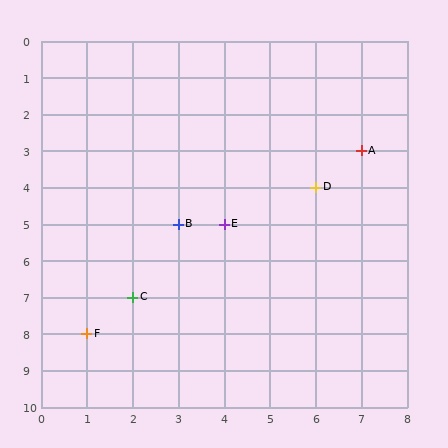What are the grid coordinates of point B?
Point B is at grid coordinates (3, 5).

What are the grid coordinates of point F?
Point F is at grid coordinates (1, 8).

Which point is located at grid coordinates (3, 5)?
Point B is at (3, 5).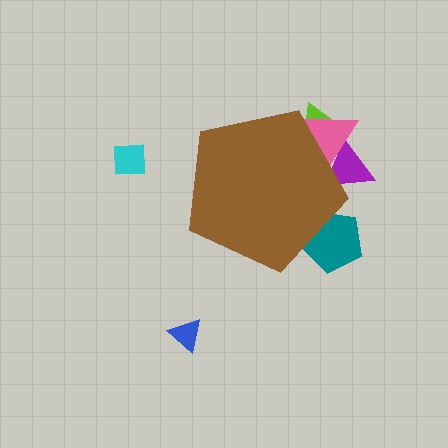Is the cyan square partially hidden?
No, the cyan square is fully visible.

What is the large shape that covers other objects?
A brown pentagon.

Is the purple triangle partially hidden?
Yes, the purple triangle is partially hidden behind the brown pentagon.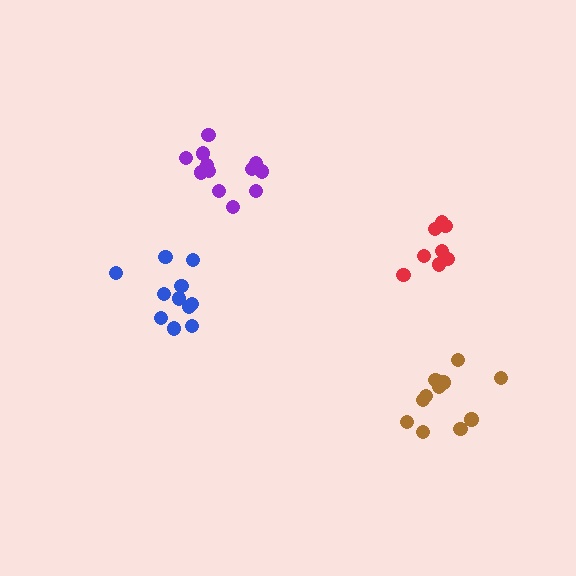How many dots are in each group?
Group 1: 11 dots, Group 2: 12 dots, Group 3: 8 dots, Group 4: 11 dots (42 total).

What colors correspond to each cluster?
The clusters are colored: blue, purple, red, brown.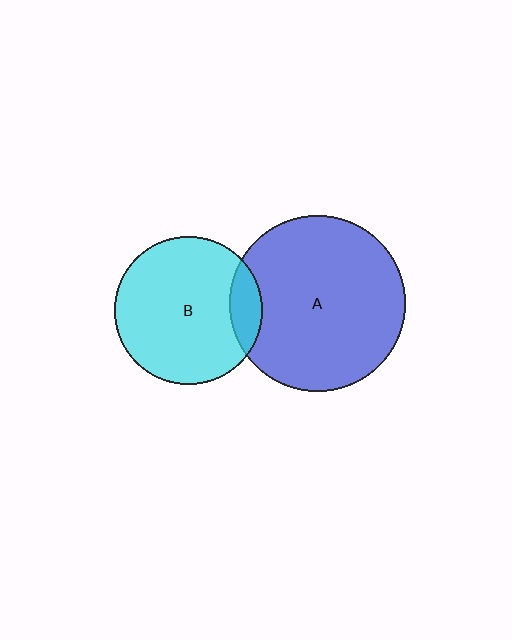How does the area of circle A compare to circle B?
Approximately 1.4 times.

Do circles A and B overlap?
Yes.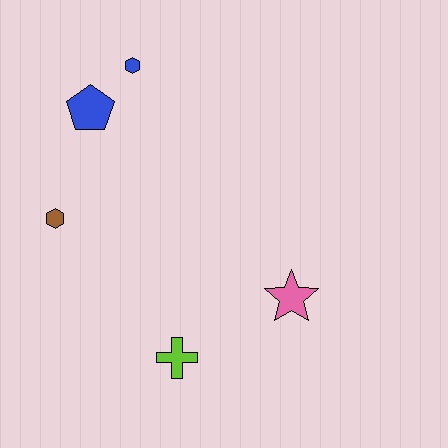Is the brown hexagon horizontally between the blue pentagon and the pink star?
No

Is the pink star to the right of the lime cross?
Yes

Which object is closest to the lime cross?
The pink star is closest to the lime cross.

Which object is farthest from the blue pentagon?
The pink star is farthest from the blue pentagon.